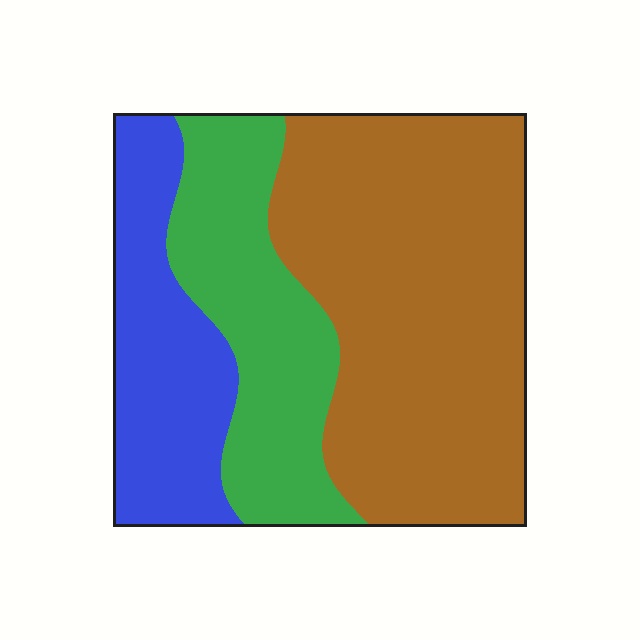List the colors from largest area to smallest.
From largest to smallest: brown, green, blue.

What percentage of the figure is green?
Green takes up about one quarter (1/4) of the figure.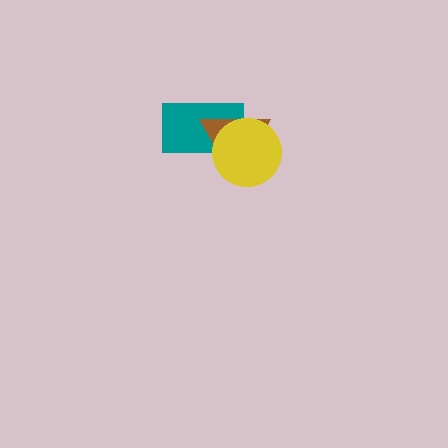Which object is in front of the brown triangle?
The yellow circle is in front of the brown triangle.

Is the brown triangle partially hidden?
Yes, it is partially covered by another shape.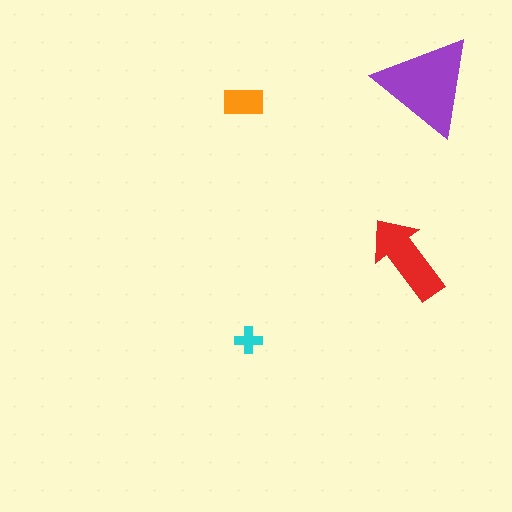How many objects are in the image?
There are 4 objects in the image.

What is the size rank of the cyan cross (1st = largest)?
4th.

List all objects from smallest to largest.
The cyan cross, the orange rectangle, the red arrow, the purple triangle.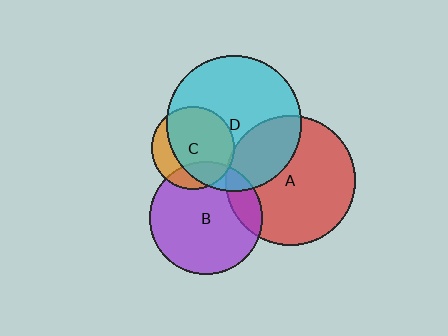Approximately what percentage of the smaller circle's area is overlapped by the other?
Approximately 25%.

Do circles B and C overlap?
Yes.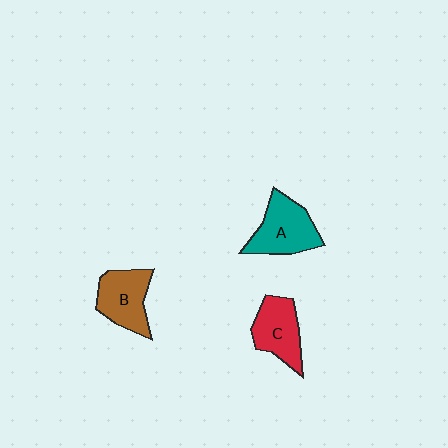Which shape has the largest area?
Shape A (teal).